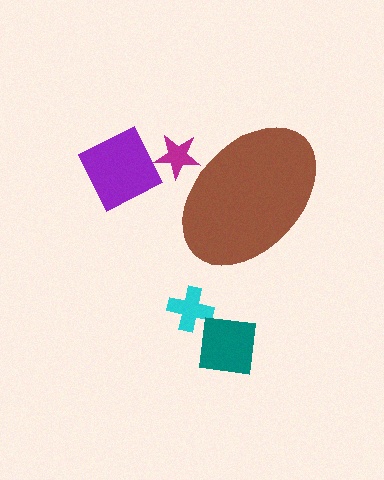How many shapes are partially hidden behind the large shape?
1 shape is partially hidden.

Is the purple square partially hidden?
No, the purple square is fully visible.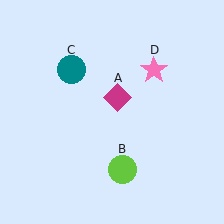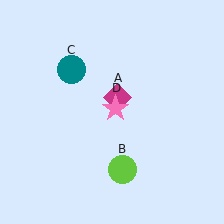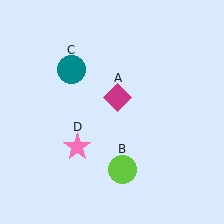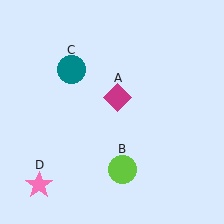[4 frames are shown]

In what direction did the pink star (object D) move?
The pink star (object D) moved down and to the left.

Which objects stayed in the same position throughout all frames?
Magenta diamond (object A) and lime circle (object B) and teal circle (object C) remained stationary.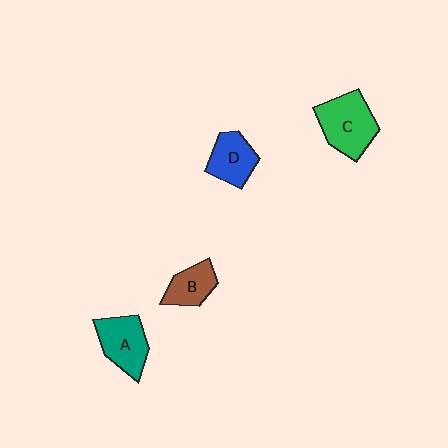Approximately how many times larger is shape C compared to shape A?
Approximately 1.2 times.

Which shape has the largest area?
Shape C (green).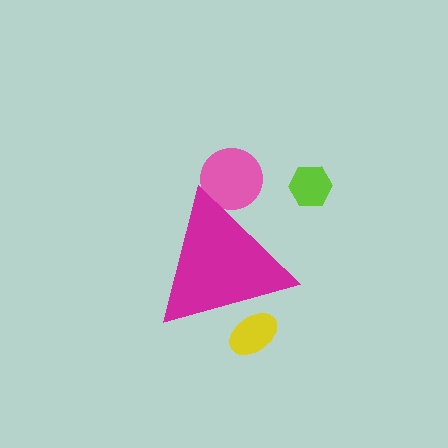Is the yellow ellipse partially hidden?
Yes, the yellow ellipse is partially hidden behind the magenta triangle.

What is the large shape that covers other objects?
A magenta triangle.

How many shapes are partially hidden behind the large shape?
2 shapes are partially hidden.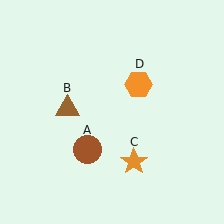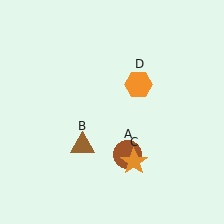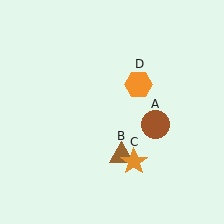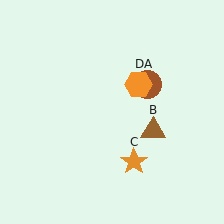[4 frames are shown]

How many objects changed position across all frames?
2 objects changed position: brown circle (object A), brown triangle (object B).